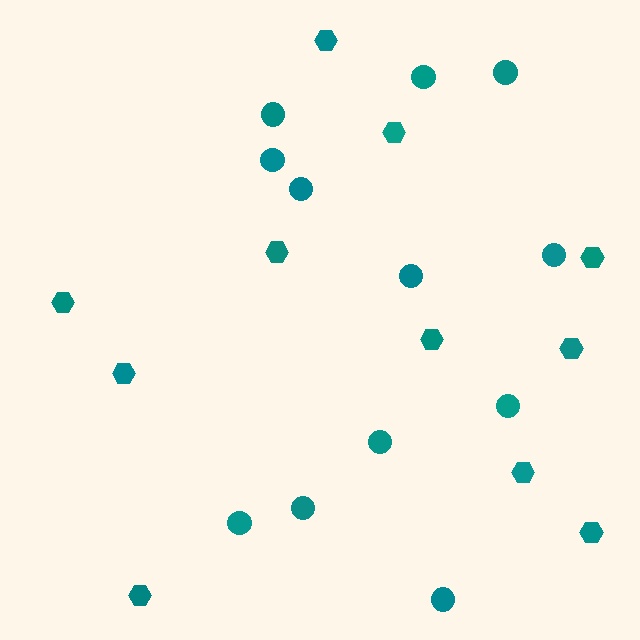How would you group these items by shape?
There are 2 groups: one group of hexagons (11) and one group of circles (12).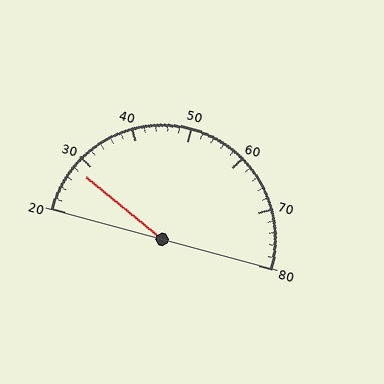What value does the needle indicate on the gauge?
The needle indicates approximately 28.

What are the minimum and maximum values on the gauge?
The gauge ranges from 20 to 80.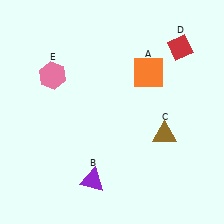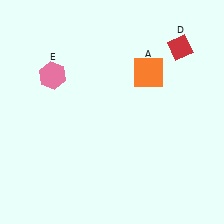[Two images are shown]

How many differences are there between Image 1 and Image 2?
There are 2 differences between the two images.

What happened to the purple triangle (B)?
The purple triangle (B) was removed in Image 2. It was in the bottom-left area of Image 1.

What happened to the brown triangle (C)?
The brown triangle (C) was removed in Image 2. It was in the bottom-right area of Image 1.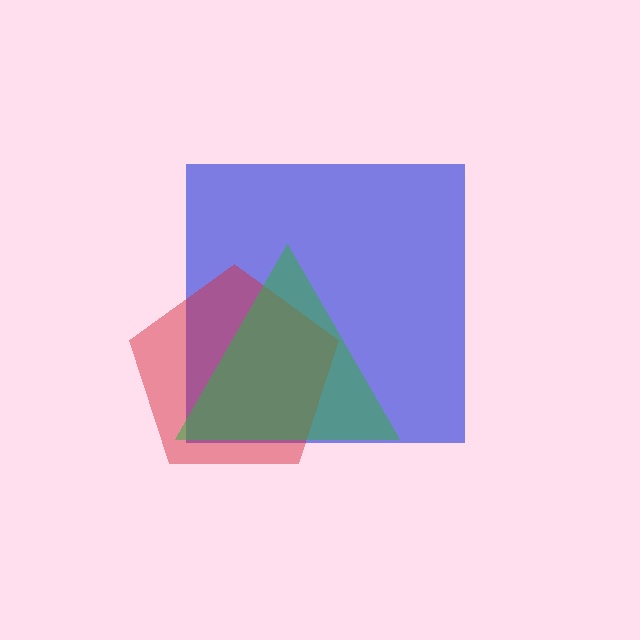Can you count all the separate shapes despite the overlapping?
Yes, there are 3 separate shapes.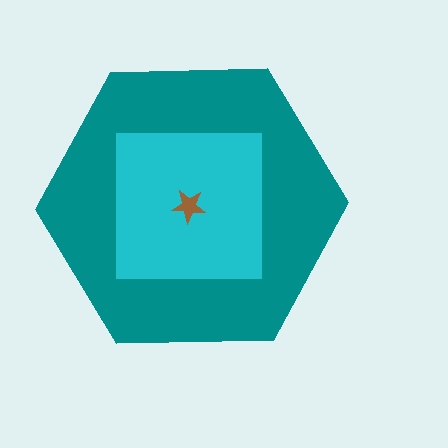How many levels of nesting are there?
3.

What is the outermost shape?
The teal hexagon.